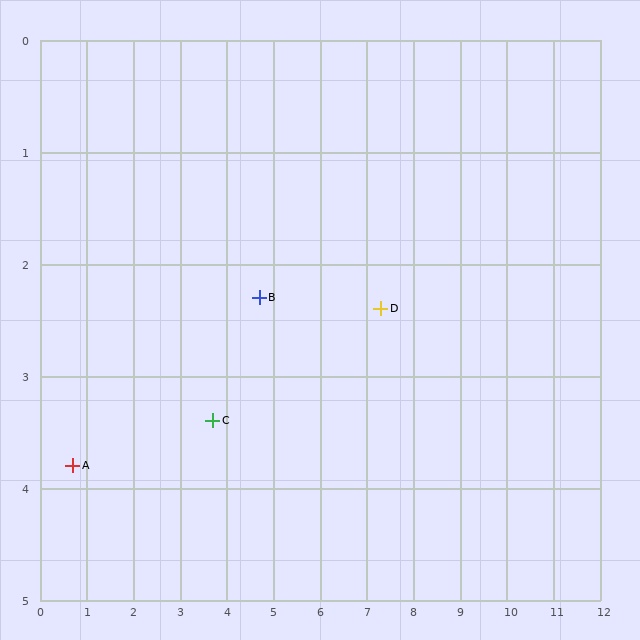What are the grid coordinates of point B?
Point B is at approximately (4.7, 2.3).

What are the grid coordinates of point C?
Point C is at approximately (3.7, 3.4).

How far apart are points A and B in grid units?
Points A and B are about 4.3 grid units apart.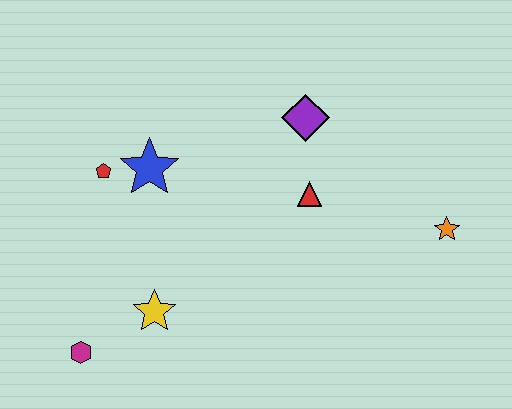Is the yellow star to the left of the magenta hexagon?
No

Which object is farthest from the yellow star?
The orange star is farthest from the yellow star.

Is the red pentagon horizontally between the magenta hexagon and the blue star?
Yes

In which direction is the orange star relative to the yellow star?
The orange star is to the right of the yellow star.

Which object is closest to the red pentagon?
The blue star is closest to the red pentagon.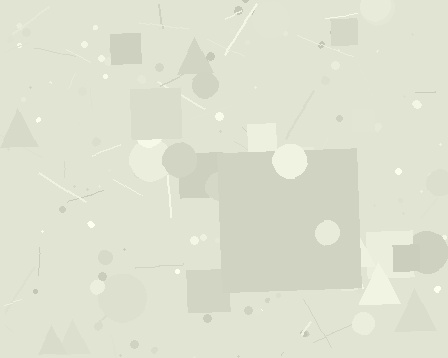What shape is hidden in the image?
A square is hidden in the image.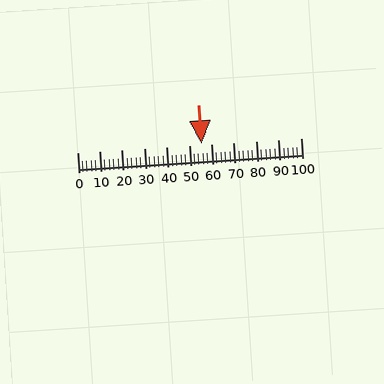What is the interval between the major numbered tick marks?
The major tick marks are spaced 10 units apart.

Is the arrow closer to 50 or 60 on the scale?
The arrow is closer to 60.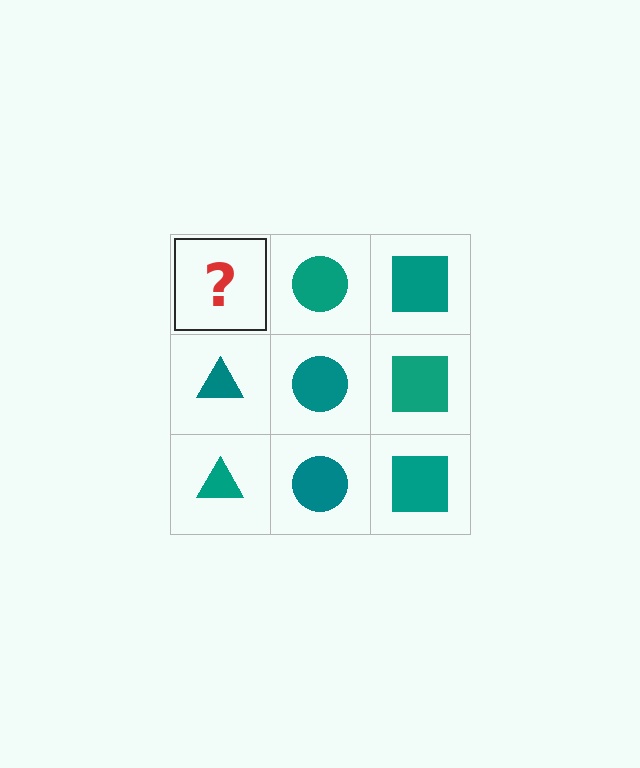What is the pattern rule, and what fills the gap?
The rule is that each column has a consistent shape. The gap should be filled with a teal triangle.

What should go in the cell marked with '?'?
The missing cell should contain a teal triangle.